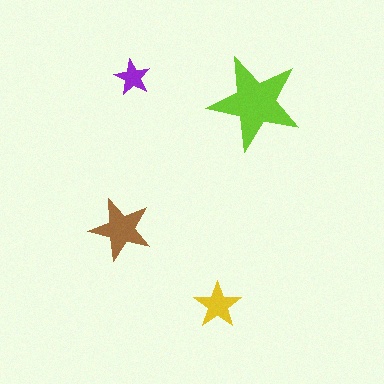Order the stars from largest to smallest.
the lime one, the brown one, the yellow one, the purple one.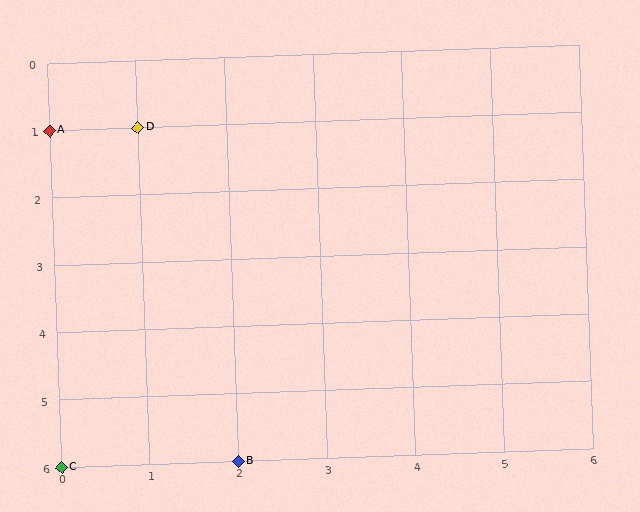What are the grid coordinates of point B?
Point B is at grid coordinates (2, 6).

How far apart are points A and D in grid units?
Points A and D are 1 column apart.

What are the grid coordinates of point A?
Point A is at grid coordinates (0, 1).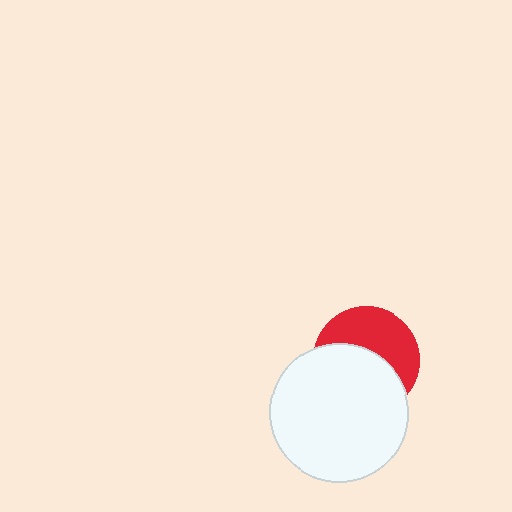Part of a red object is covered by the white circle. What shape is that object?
It is a circle.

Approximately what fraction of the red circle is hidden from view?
Roughly 53% of the red circle is hidden behind the white circle.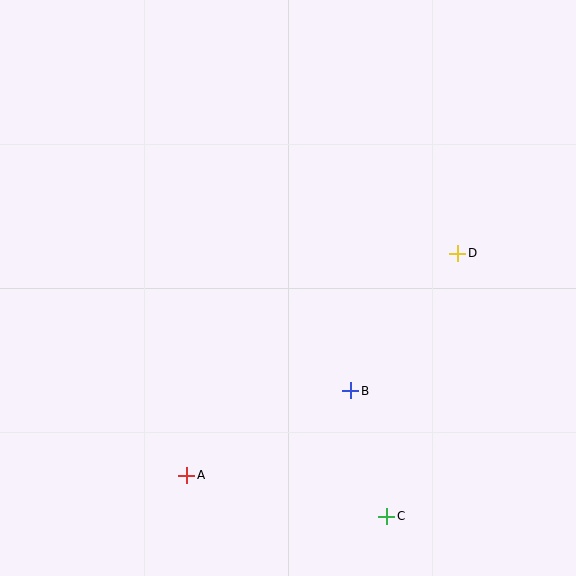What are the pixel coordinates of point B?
Point B is at (351, 391).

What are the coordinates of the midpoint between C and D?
The midpoint between C and D is at (422, 385).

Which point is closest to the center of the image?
Point B at (351, 391) is closest to the center.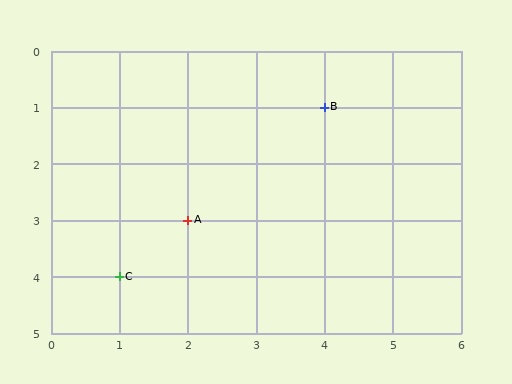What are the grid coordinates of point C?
Point C is at grid coordinates (1, 4).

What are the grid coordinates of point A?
Point A is at grid coordinates (2, 3).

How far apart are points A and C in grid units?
Points A and C are 1 column and 1 row apart (about 1.4 grid units diagonally).